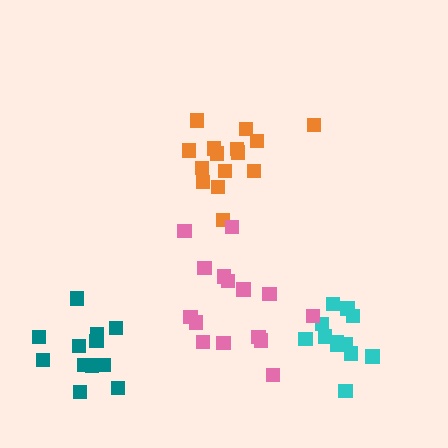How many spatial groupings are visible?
There are 4 spatial groupings.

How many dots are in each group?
Group 1: 15 dots, Group 2: 13 dots, Group 3: 15 dots, Group 4: 12 dots (55 total).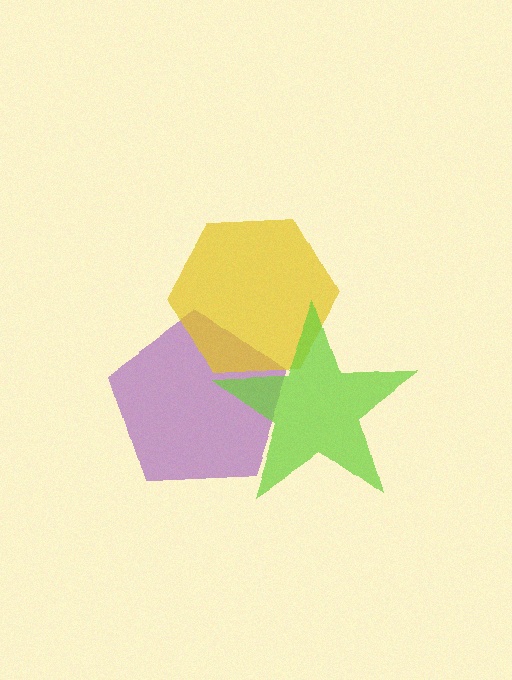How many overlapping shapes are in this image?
There are 3 overlapping shapes in the image.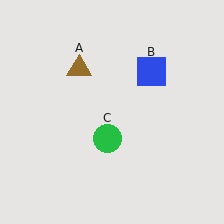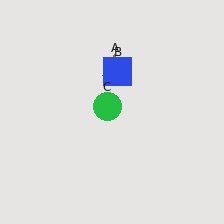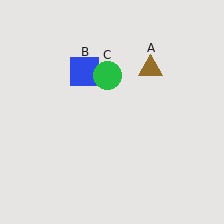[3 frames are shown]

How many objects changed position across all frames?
3 objects changed position: brown triangle (object A), blue square (object B), green circle (object C).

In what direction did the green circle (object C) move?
The green circle (object C) moved up.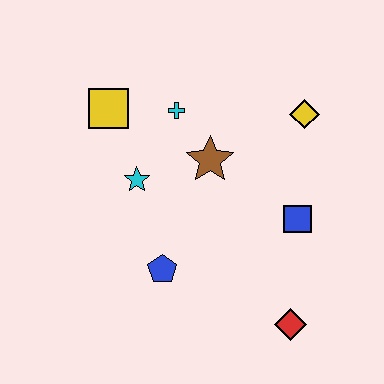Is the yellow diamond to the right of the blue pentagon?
Yes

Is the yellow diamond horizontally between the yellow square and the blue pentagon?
No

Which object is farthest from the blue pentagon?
The yellow diamond is farthest from the blue pentagon.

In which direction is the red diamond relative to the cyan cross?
The red diamond is below the cyan cross.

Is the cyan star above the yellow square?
No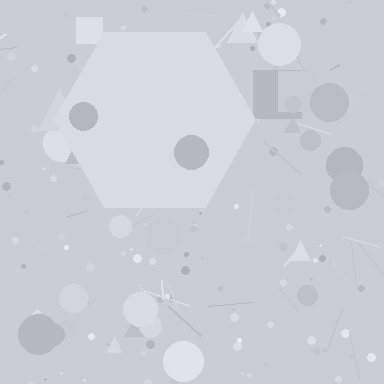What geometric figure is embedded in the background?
A hexagon is embedded in the background.